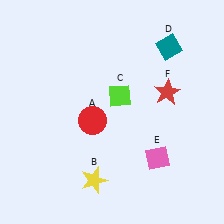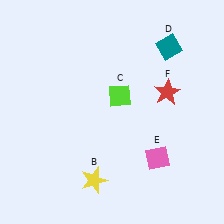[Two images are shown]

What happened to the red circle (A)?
The red circle (A) was removed in Image 2. It was in the bottom-left area of Image 1.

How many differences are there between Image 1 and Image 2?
There is 1 difference between the two images.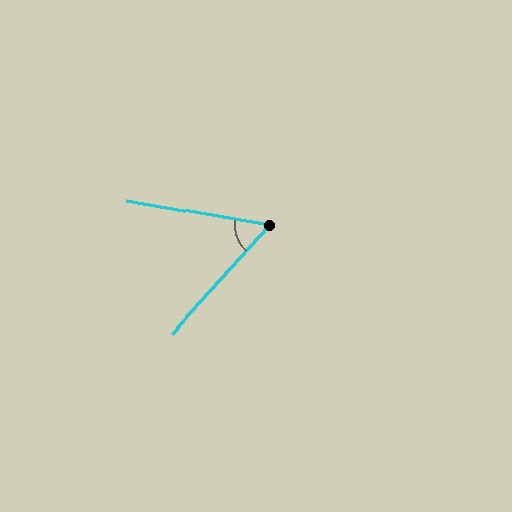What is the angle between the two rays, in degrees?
Approximately 58 degrees.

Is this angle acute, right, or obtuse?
It is acute.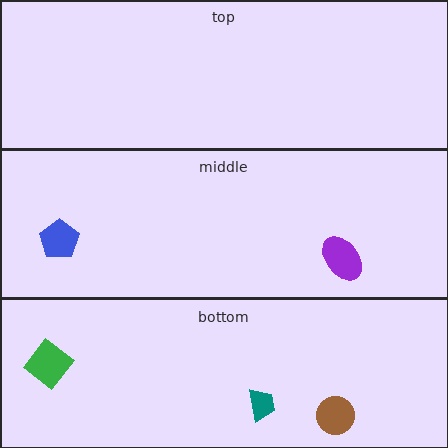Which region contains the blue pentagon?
The middle region.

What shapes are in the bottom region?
The teal trapezoid, the brown circle, the green diamond.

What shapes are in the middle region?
The blue pentagon, the purple ellipse.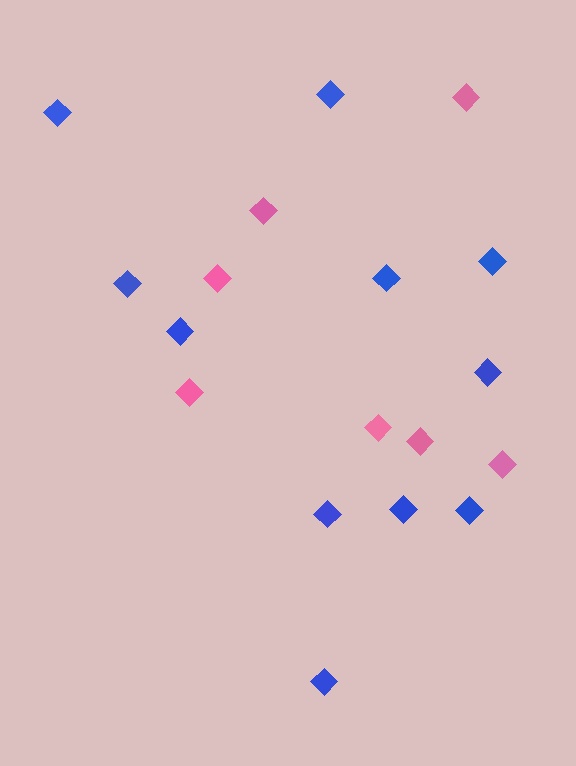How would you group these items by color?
There are 2 groups: one group of blue diamonds (11) and one group of pink diamonds (7).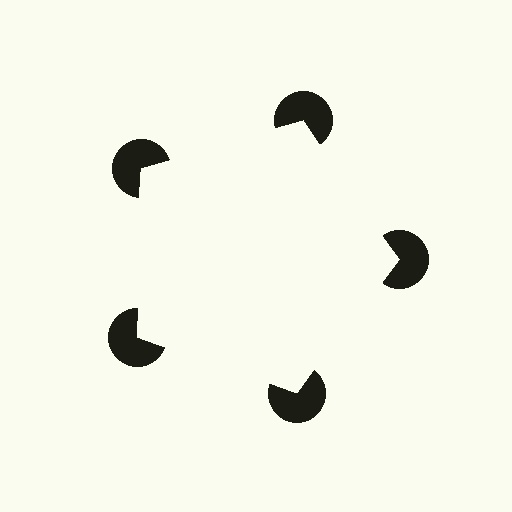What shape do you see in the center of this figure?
An illusory pentagon — its edges are inferred from the aligned wedge cuts in the pac-man discs, not physically drawn.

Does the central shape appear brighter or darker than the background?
It typically appears slightly brighter than the background, even though no actual brightness change is drawn.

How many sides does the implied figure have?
5 sides.